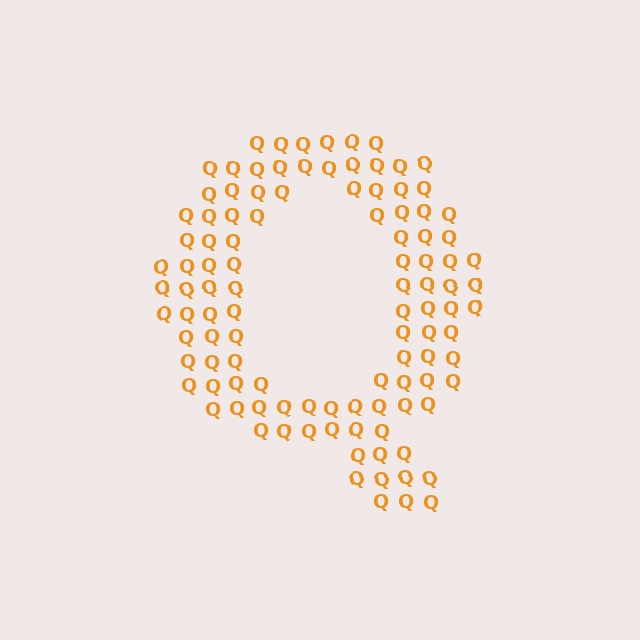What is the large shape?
The large shape is the letter Q.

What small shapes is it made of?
It is made of small letter Q's.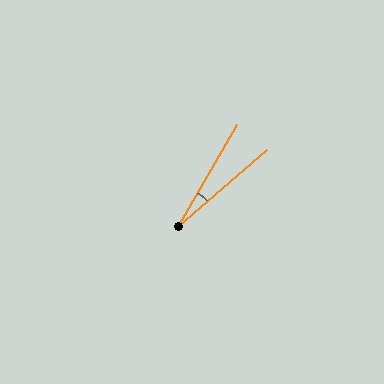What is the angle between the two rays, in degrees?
Approximately 19 degrees.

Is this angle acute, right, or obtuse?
It is acute.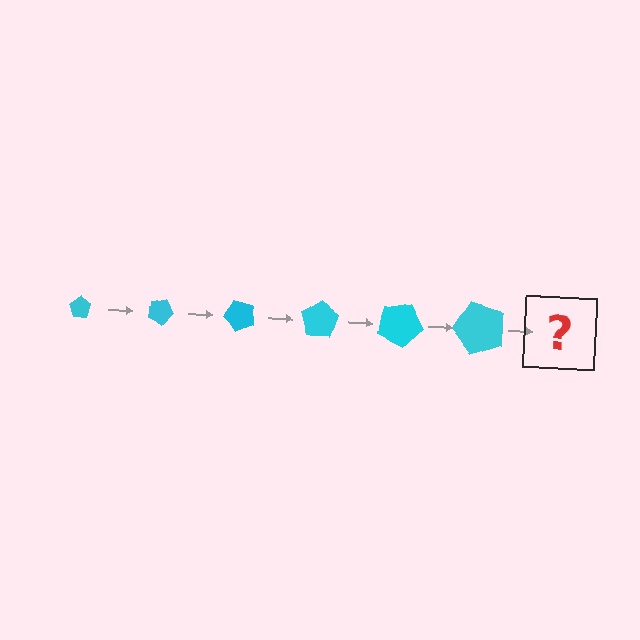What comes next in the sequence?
The next element should be a pentagon, larger than the previous one and rotated 150 degrees from the start.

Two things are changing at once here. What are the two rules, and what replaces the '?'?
The two rules are that the pentagon grows larger each step and it rotates 25 degrees each step. The '?' should be a pentagon, larger than the previous one and rotated 150 degrees from the start.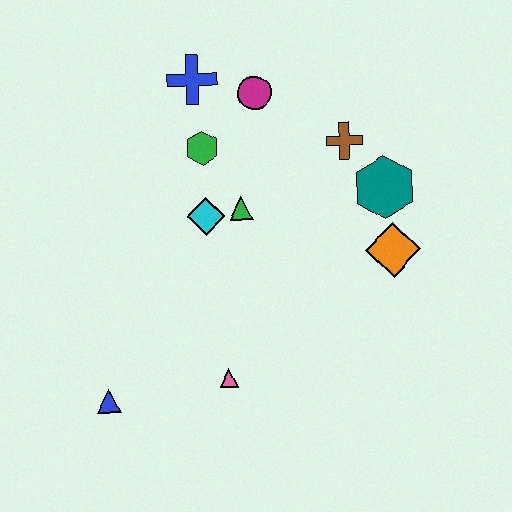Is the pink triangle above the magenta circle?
No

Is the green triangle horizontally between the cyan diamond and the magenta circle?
Yes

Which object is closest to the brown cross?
The teal hexagon is closest to the brown cross.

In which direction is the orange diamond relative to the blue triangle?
The orange diamond is to the right of the blue triangle.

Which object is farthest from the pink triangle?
The blue cross is farthest from the pink triangle.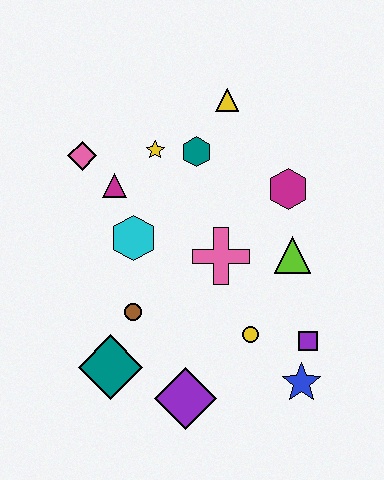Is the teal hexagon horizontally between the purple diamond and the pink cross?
Yes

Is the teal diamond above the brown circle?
No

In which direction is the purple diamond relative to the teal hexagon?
The purple diamond is below the teal hexagon.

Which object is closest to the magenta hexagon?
The lime triangle is closest to the magenta hexagon.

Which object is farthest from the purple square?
The pink diamond is farthest from the purple square.